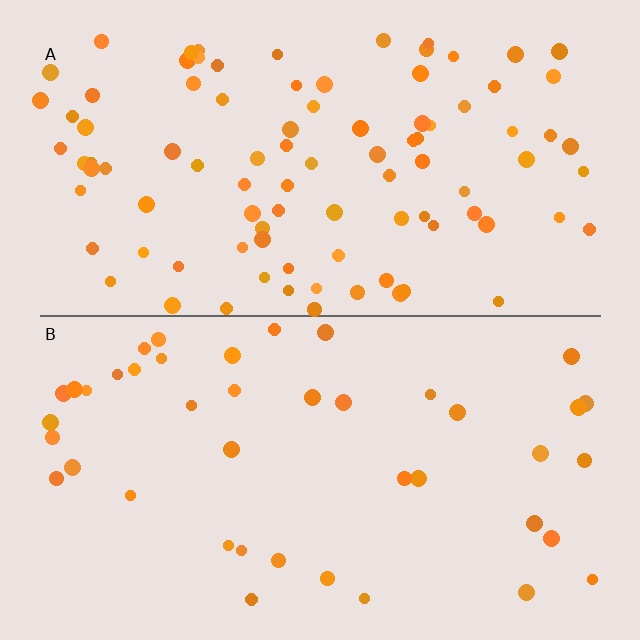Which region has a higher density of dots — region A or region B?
A (the top).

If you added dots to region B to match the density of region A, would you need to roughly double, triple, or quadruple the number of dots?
Approximately double.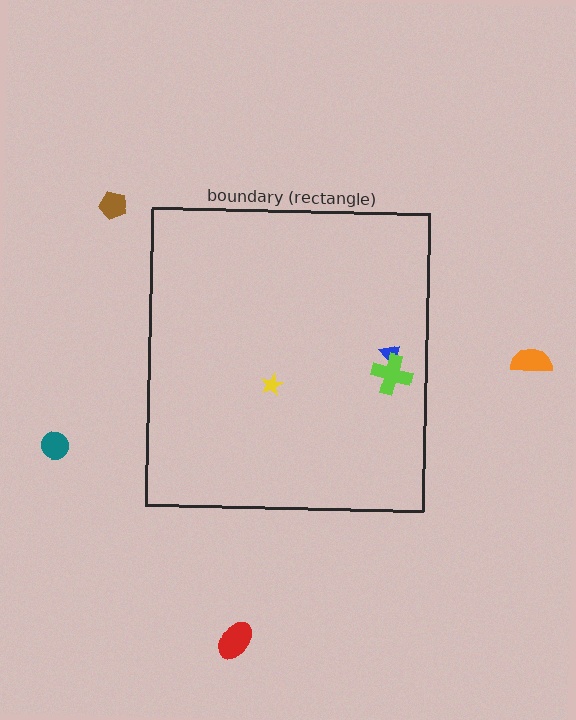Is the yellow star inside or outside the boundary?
Inside.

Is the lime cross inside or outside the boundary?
Inside.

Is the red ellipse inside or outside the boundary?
Outside.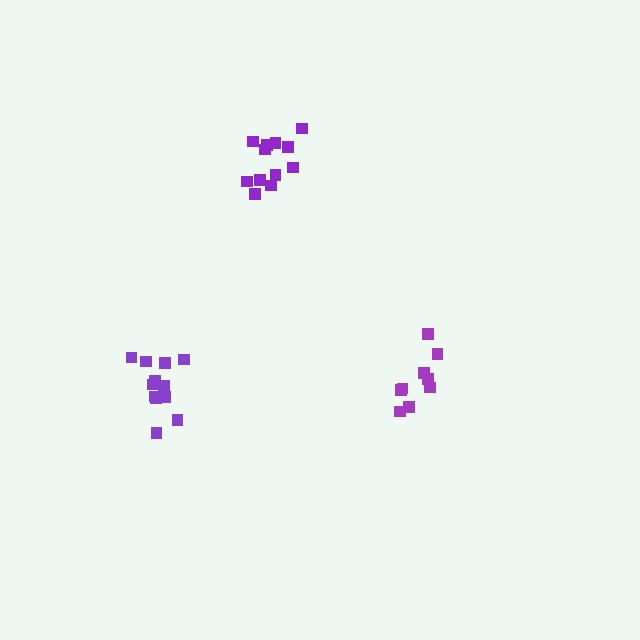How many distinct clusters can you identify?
There are 3 distinct clusters.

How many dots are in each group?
Group 1: 12 dots, Group 2: 12 dots, Group 3: 9 dots (33 total).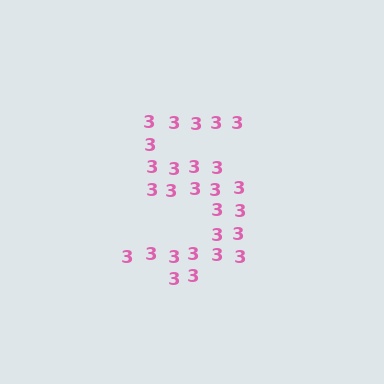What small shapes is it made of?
It is made of small digit 3's.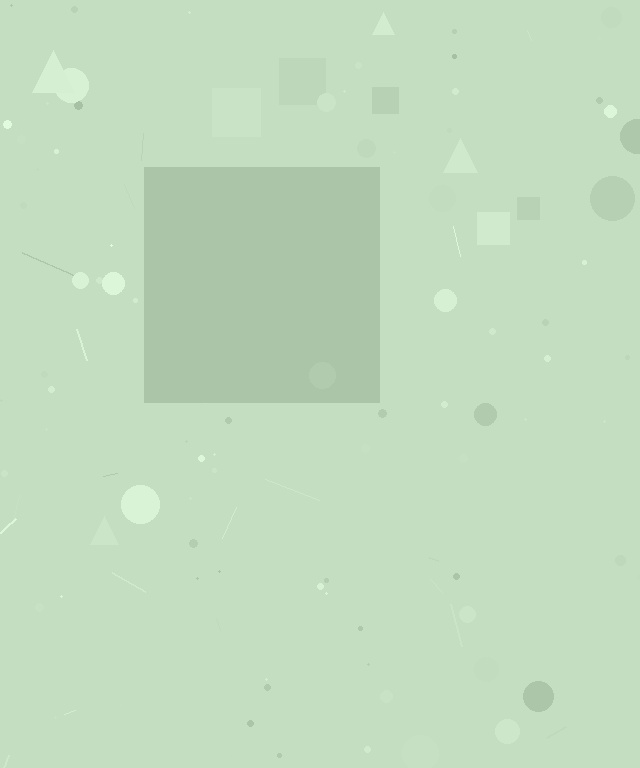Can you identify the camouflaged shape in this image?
The camouflaged shape is a square.